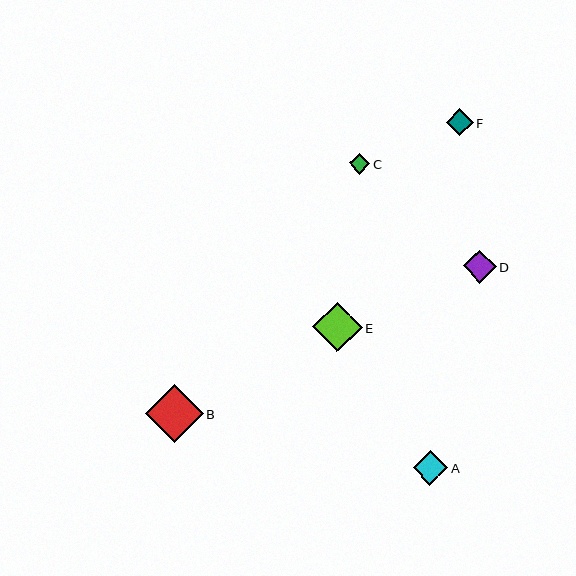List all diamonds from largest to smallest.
From largest to smallest: B, E, A, D, F, C.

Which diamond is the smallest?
Diamond C is the smallest with a size of approximately 20 pixels.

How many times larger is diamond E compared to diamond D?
Diamond E is approximately 1.5 times the size of diamond D.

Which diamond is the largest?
Diamond B is the largest with a size of approximately 58 pixels.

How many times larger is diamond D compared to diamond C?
Diamond D is approximately 1.6 times the size of diamond C.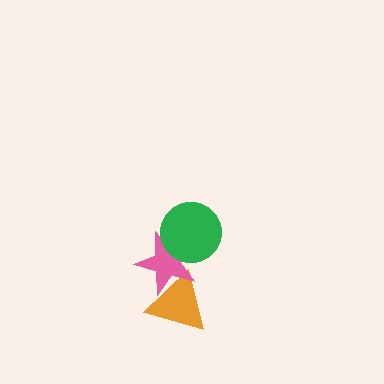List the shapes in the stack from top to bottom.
From top to bottom: the green circle, the pink star, the orange triangle.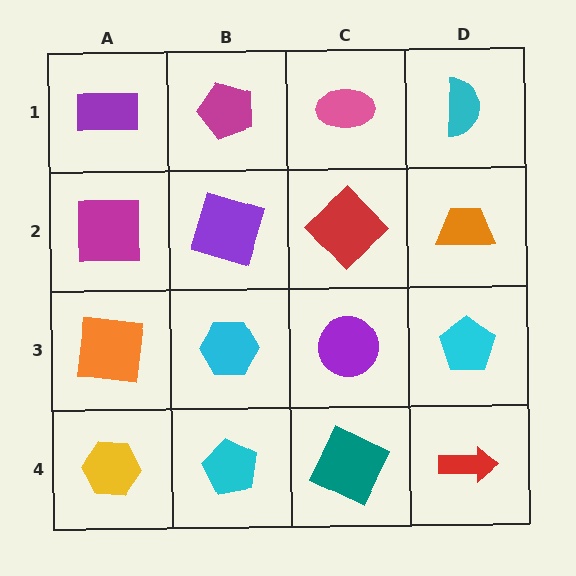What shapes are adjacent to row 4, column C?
A purple circle (row 3, column C), a cyan pentagon (row 4, column B), a red arrow (row 4, column D).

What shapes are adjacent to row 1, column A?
A magenta square (row 2, column A), a magenta pentagon (row 1, column B).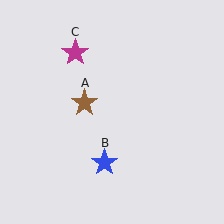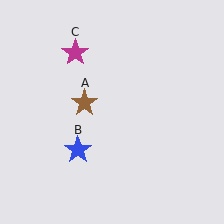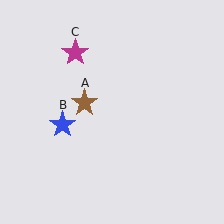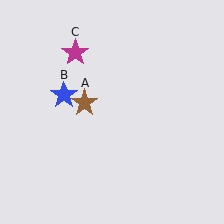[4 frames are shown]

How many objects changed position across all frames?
1 object changed position: blue star (object B).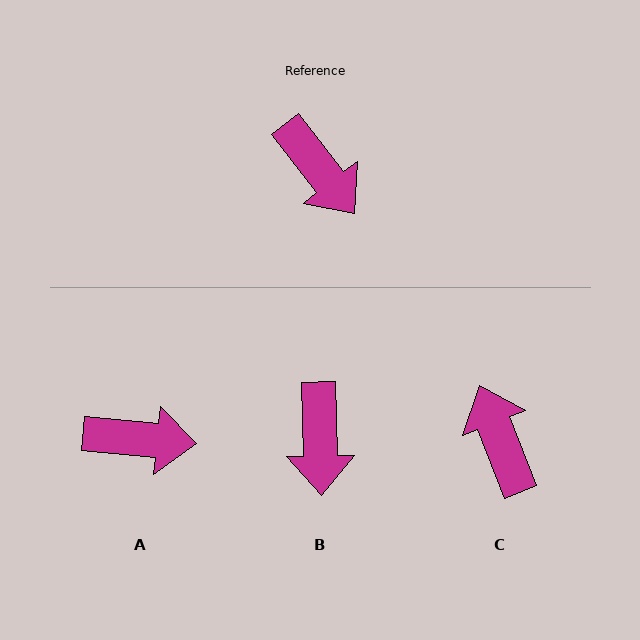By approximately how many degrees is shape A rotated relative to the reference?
Approximately 47 degrees counter-clockwise.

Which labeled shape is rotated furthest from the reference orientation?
C, about 163 degrees away.